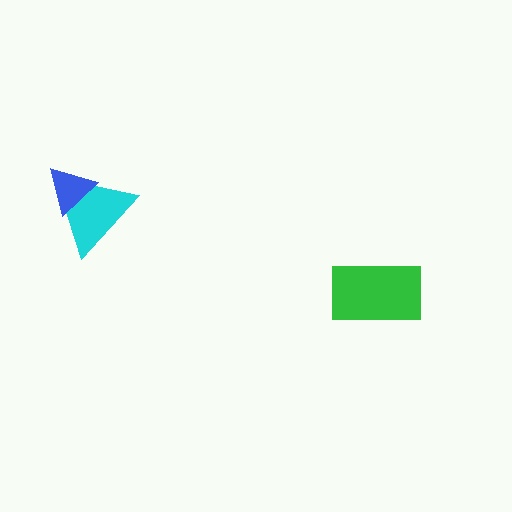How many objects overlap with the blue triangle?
1 object overlaps with the blue triangle.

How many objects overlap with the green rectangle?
0 objects overlap with the green rectangle.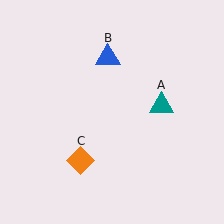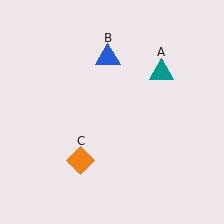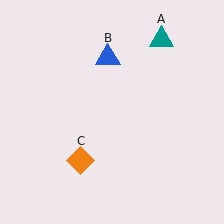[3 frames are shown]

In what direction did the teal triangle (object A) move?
The teal triangle (object A) moved up.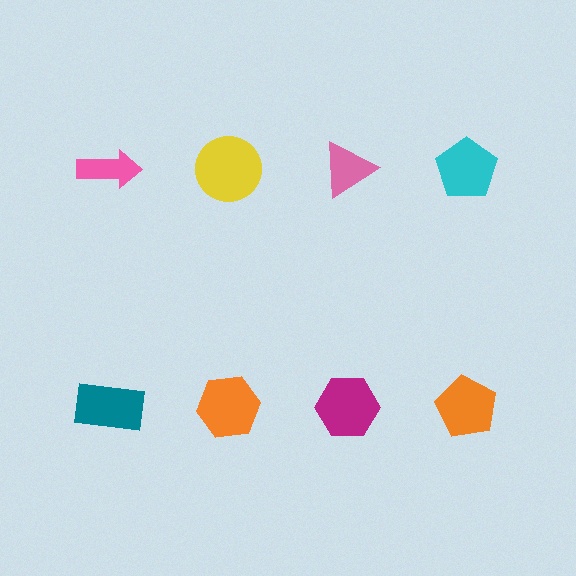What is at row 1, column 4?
A cyan pentagon.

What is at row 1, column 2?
A yellow circle.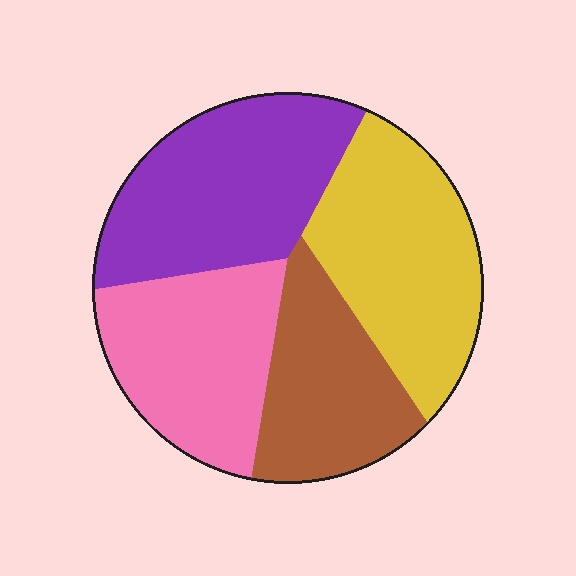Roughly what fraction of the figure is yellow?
Yellow takes up between a quarter and a half of the figure.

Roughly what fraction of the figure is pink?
Pink takes up about one quarter (1/4) of the figure.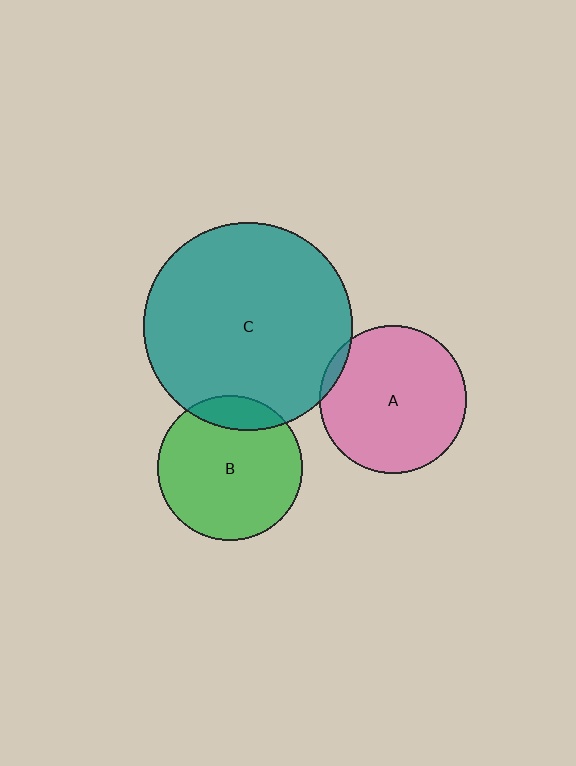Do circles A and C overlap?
Yes.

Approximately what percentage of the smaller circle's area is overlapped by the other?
Approximately 5%.